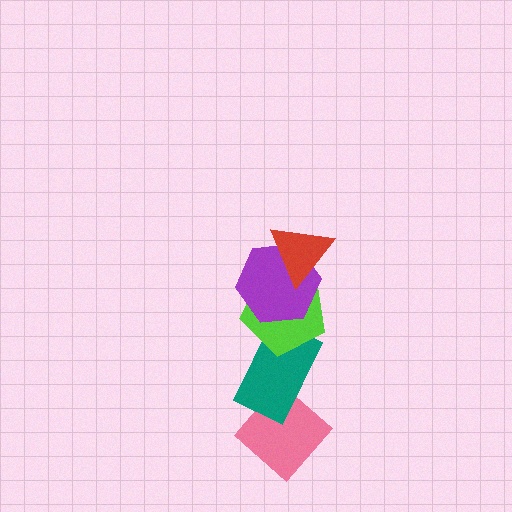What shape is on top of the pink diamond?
The teal rectangle is on top of the pink diamond.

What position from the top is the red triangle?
The red triangle is 1st from the top.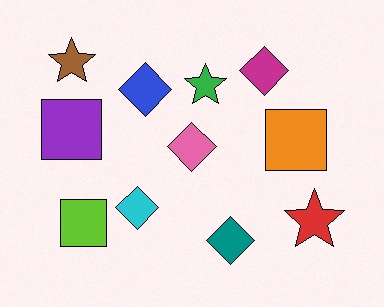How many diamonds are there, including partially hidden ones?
There are 5 diamonds.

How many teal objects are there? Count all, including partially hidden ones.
There is 1 teal object.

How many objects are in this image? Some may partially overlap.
There are 11 objects.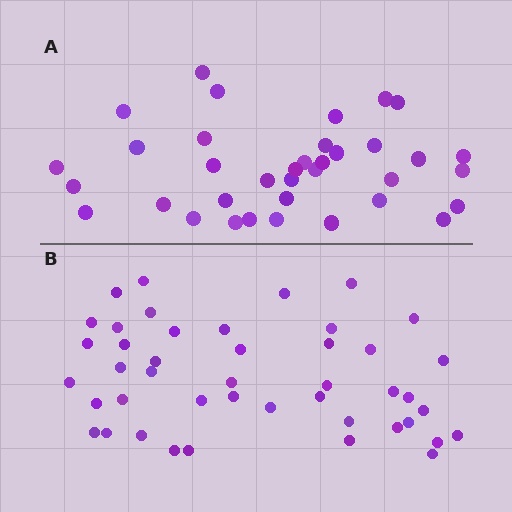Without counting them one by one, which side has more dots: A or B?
Region B (the bottom region) has more dots.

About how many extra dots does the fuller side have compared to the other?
Region B has roughly 8 or so more dots than region A.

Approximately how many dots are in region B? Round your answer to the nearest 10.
About 40 dots. (The exact count is 44, which rounds to 40.)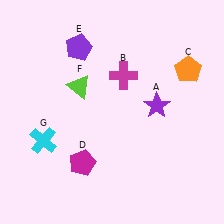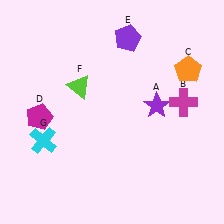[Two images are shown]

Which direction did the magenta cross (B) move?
The magenta cross (B) moved right.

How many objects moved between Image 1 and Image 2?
3 objects moved between the two images.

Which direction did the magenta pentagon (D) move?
The magenta pentagon (D) moved up.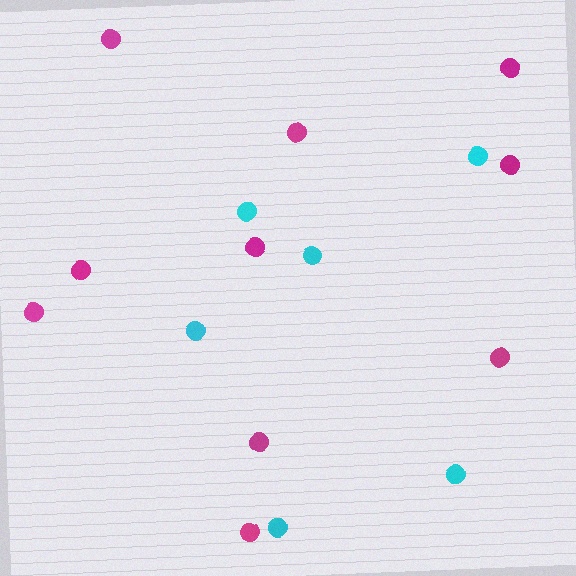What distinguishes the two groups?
There are 2 groups: one group of cyan circles (6) and one group of magenta circles (10).